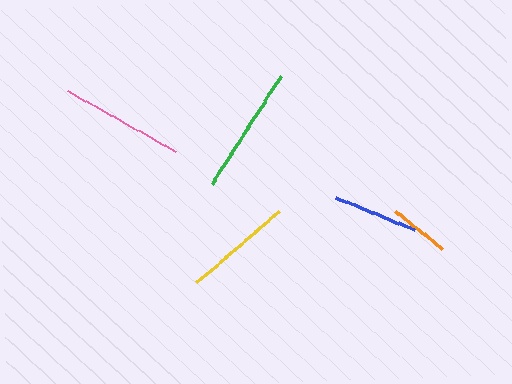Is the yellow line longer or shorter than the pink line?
The pink line is longer than the yellow line.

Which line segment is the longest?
The green line is the longest at approximately 128 pixels.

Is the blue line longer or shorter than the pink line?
The pink line is longer than the blue line.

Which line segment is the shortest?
The orange line is the shortest at approximately 60 pixels.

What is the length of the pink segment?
The pink segment is approximately 124 pixels long.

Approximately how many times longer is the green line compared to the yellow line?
The green line is approximately 1.2 times the length of the yellow line.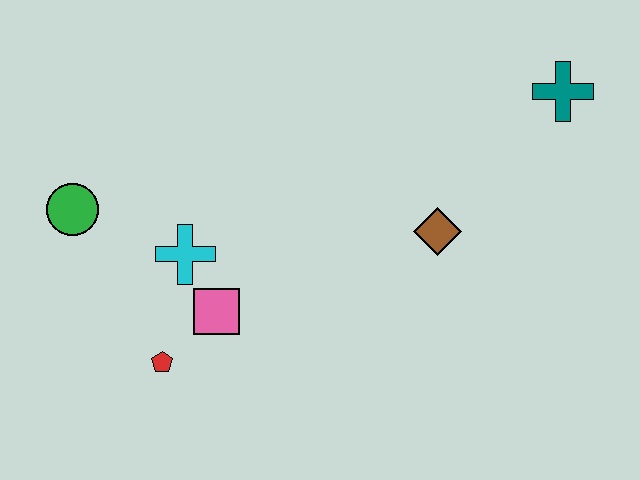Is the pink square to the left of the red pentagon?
No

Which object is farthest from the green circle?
The teal cross is farthest from the green circle.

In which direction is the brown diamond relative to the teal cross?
The brown diamond is below the teal cross.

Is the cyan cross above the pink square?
Yes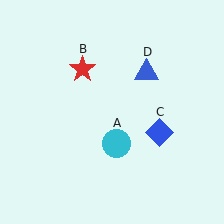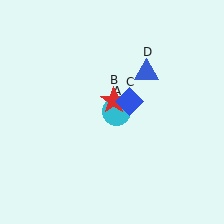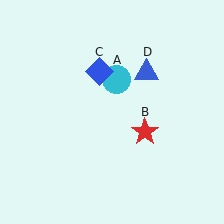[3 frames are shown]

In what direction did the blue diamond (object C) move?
The blue diamond (object C) moved up and to the left.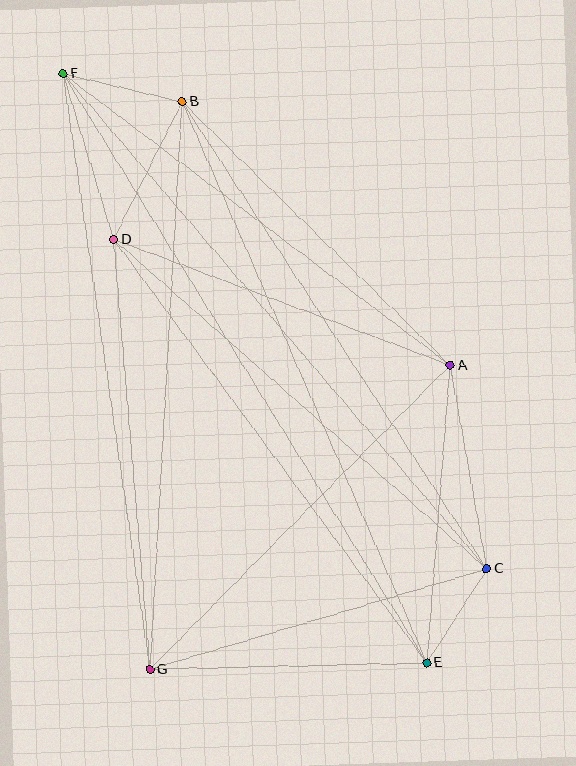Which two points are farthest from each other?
Points E and F are farthest from each other.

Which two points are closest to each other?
Points C and E are closest to each other.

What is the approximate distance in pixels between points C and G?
The distance between C and G is approximately 352 pixels.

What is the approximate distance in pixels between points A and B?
The distance between A and B is approximately 376 pixels.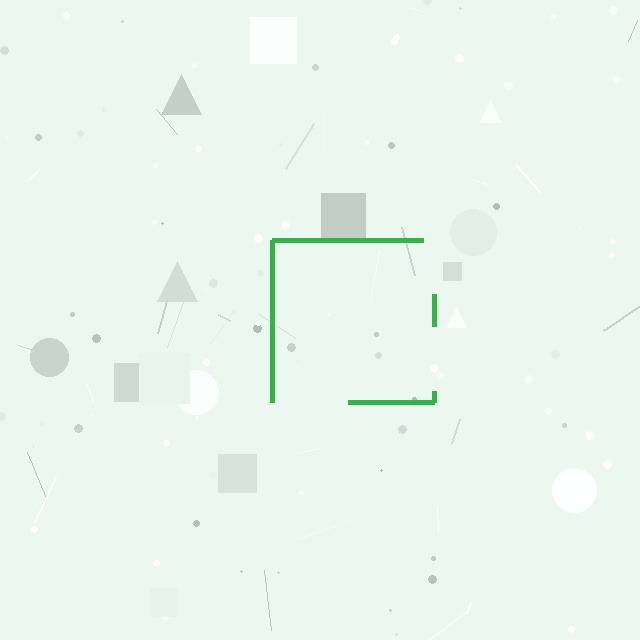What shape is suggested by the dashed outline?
The dashed outline suggests a square.